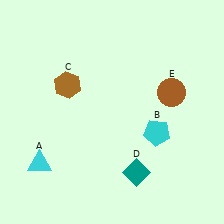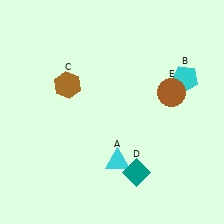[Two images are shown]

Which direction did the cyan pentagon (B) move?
The cyan pentagon (B) moved up.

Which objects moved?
The objects that moved are: the cyan triangle (A), the cyan pentagon (B).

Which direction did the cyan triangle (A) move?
The cyan triangle (A) moved right.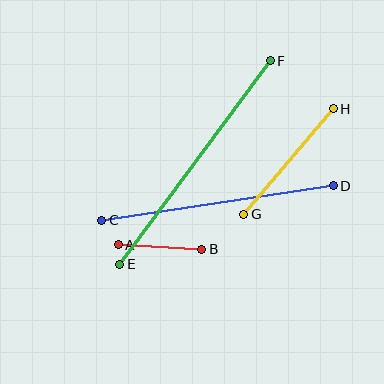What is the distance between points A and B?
The distance is approximately 83 pixels.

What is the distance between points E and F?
The distance is approximately 253 pixels.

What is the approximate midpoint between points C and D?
The midpoint is at approximately (218, 203) pixels.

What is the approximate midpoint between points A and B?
The midpoint is at approximately (160, 247) pixels.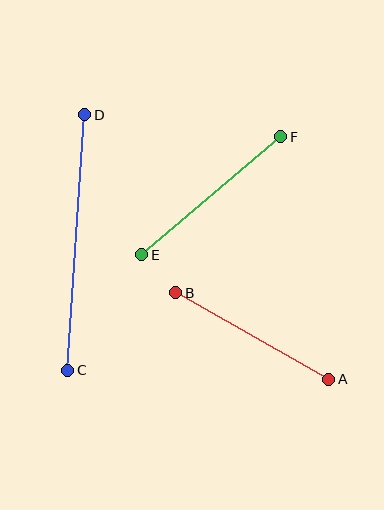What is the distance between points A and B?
The distance is approximately 175 pixels.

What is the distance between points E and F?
The distance is approximately 183 pixels.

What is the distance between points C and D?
The distance is approximately 256 pixels.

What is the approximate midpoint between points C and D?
The midpoint is at approximately (76, 243) pixels.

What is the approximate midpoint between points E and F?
The midpoint is at approximately (211, 196) pixels.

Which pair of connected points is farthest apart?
Points C and D are farthest apart.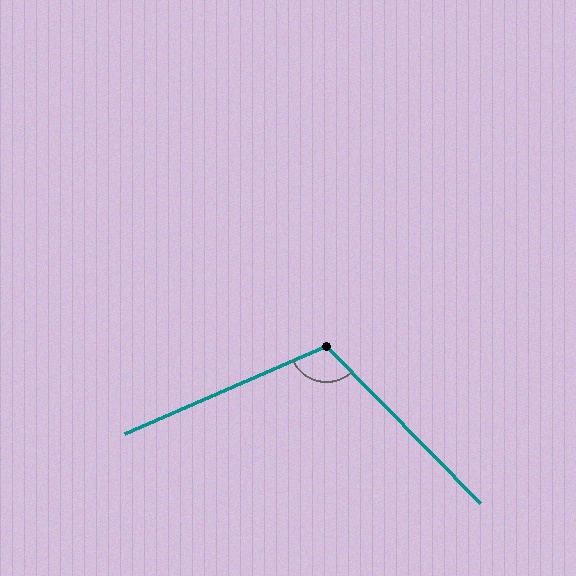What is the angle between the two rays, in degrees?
Approximately 111 degrees.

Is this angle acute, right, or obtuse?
It is obtuse.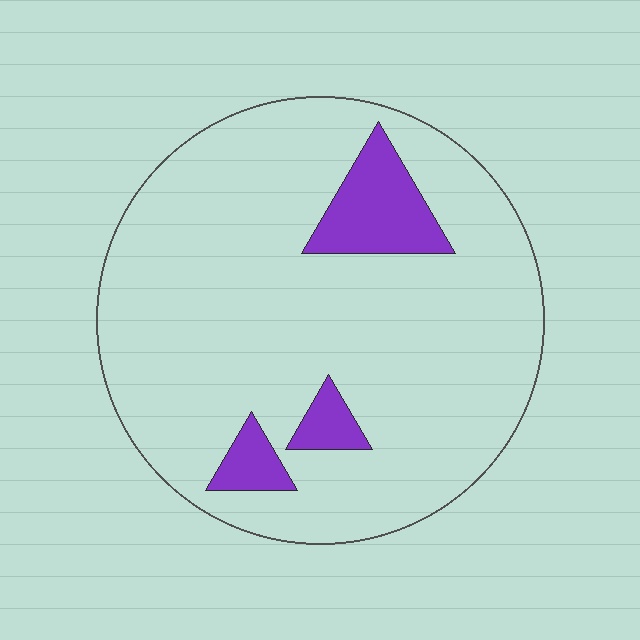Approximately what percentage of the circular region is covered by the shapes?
Approximately 10%.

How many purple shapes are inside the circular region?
3.